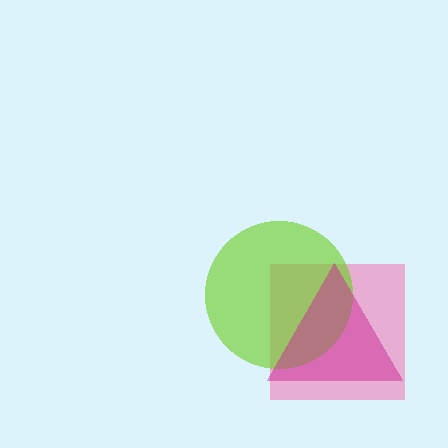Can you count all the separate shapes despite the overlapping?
Yes, there are 3 separate shapes.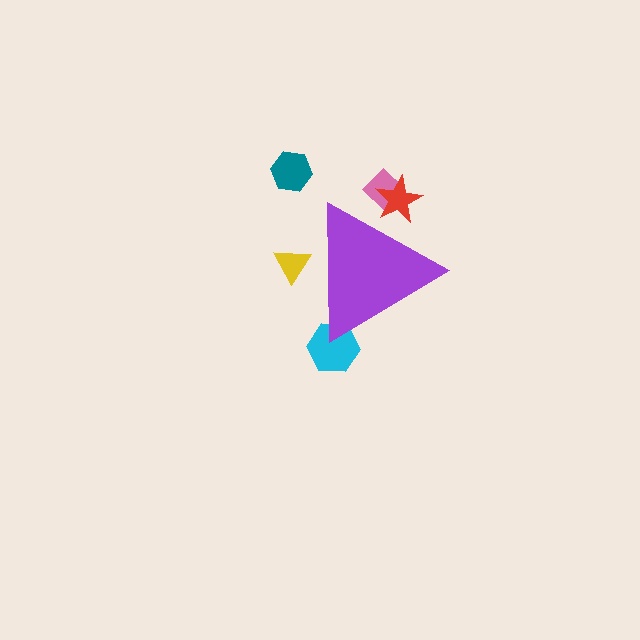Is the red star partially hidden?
Yes, the red star is partially hidden behind the purple triangle.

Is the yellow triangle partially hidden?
Yes, the yellow triangle is partially hidden behind the purple triangle.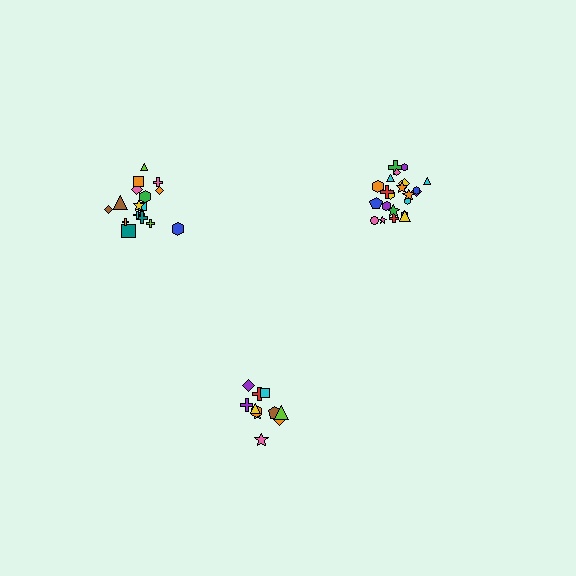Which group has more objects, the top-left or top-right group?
The top-right group.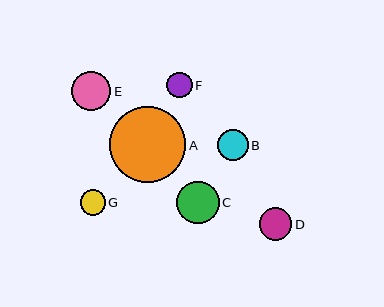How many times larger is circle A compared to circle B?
Circle A is approximately 2.5 times the size of circle B.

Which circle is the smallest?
Circle G is the smallest with a size of approximately 25 pixels.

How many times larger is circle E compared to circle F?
Circle E is approximately 1.5 times the size of circle F.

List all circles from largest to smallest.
From largest to smallest: A, C, E, D, B, F, G.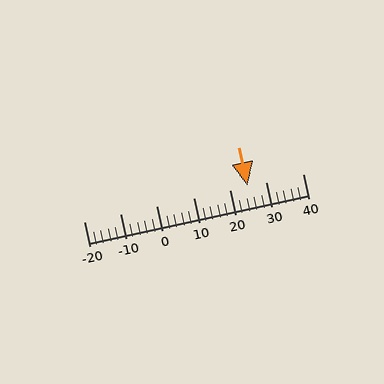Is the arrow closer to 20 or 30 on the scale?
The arrow is closer to 20.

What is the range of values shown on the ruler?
The ruler shows values from -20 to 40.